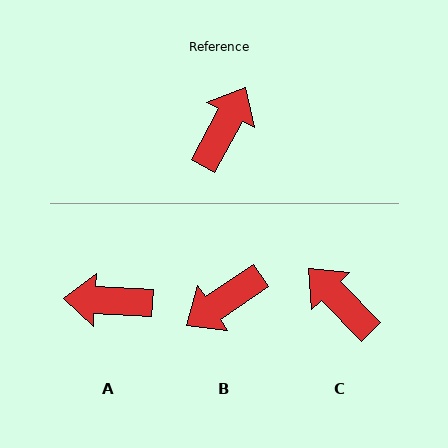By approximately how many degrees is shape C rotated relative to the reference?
Approximately 73 degrees counter-clockwise.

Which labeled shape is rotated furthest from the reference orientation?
B, about 152 degrees away.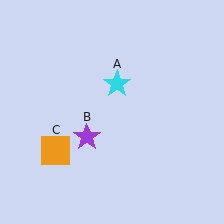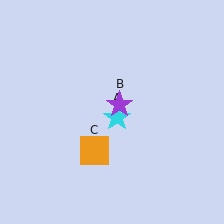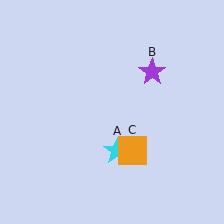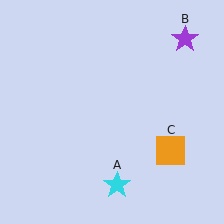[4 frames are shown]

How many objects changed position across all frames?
3 objects changed position: cyan star (object A), purple star (object B), orange square (object C).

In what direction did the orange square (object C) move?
The orange square (object C) moved right.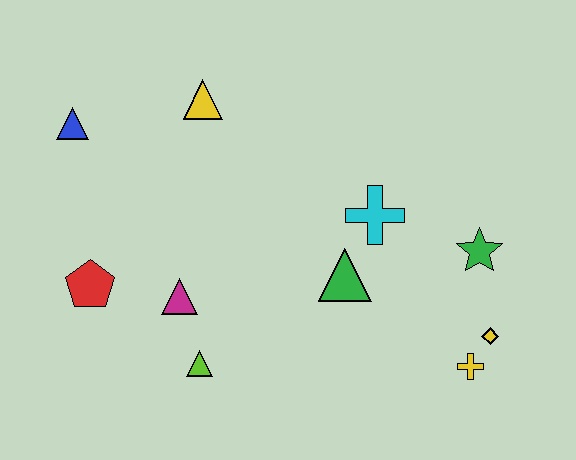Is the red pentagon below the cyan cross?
Yes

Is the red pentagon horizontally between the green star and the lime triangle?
No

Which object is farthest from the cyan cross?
The blue triangle is farthest from the cyan cross.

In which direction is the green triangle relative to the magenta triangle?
The green triangle is to the right of the magenta triangle.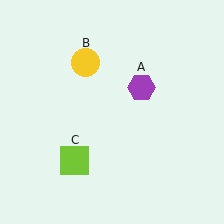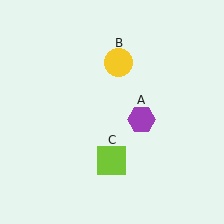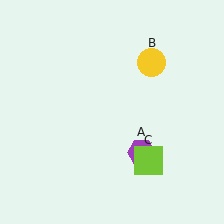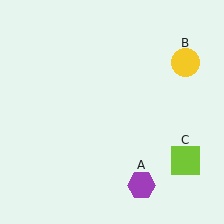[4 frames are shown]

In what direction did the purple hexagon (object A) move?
The purple hexagon (object A) moved down.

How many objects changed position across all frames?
3 objects changed position: purple hexagon (object A), yellow circle (object B), lime square (object C).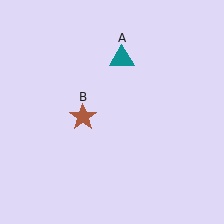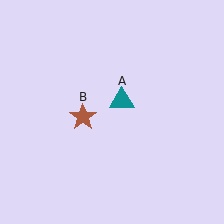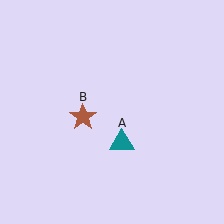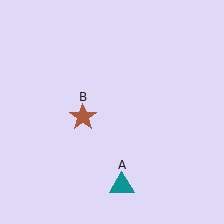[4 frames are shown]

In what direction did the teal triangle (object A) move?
The teal triangle (object A) moved down.